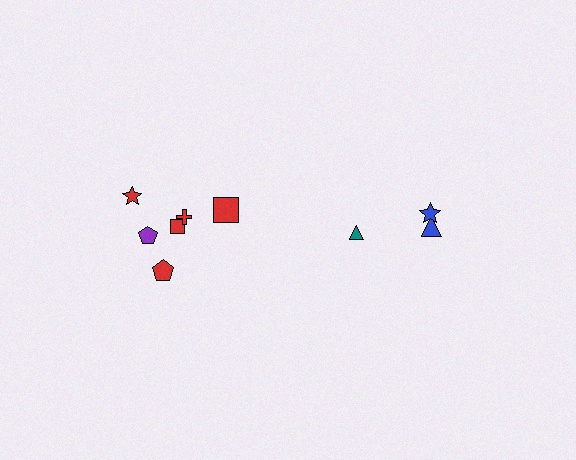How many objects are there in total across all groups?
There are 9 objects.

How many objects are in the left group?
There are 6 objects.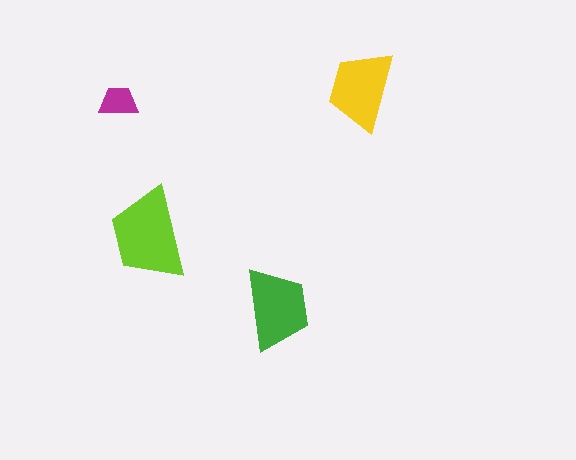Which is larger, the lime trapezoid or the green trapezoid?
The lime one.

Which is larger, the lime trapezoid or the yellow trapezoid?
The lime one.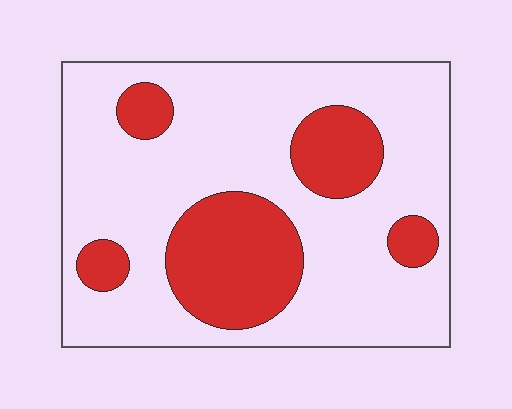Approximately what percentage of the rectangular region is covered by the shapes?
Approximately 25%.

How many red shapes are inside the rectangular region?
5.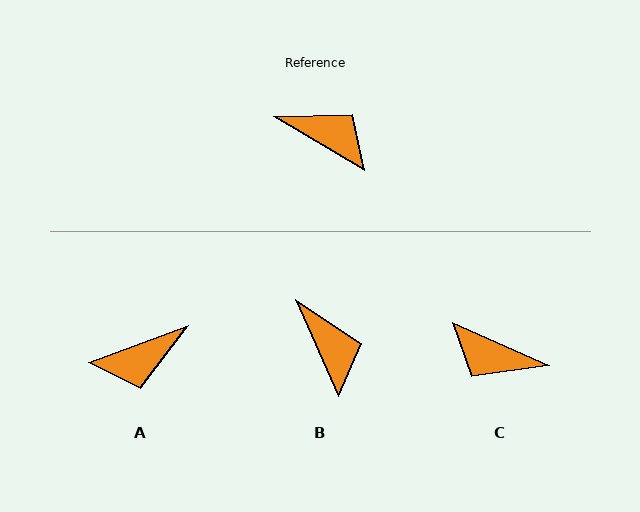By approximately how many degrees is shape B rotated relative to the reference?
Approximately 36 degrees clockwise.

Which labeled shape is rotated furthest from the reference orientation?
C, about 173 degrees away.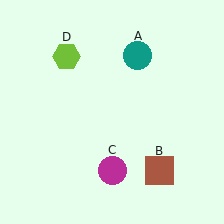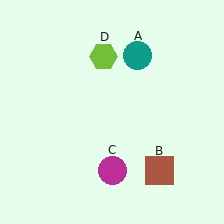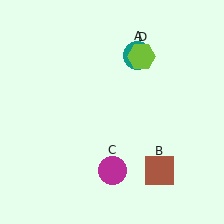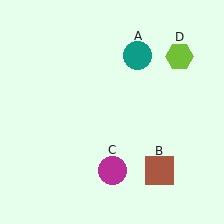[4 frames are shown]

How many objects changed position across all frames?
1 object changed position: lime hexagon (object D).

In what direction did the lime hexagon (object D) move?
The lime hexagon (object D) moved right.